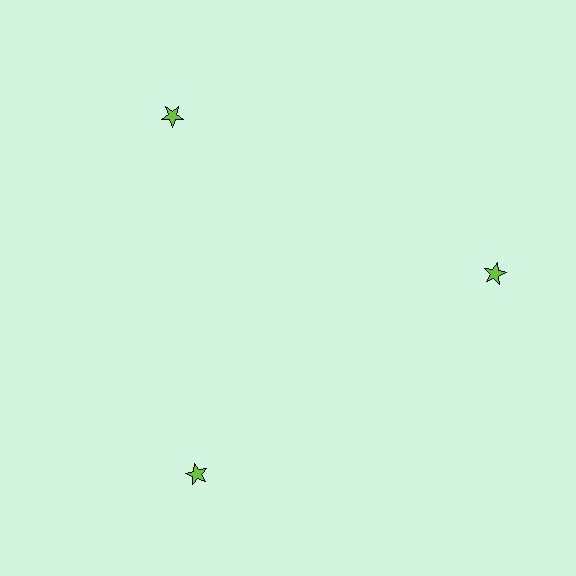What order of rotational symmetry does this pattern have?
This pattern has 3-fold rotational symmetry.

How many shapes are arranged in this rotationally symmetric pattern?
There are 3 shapes, arranged in 3 groups of 1.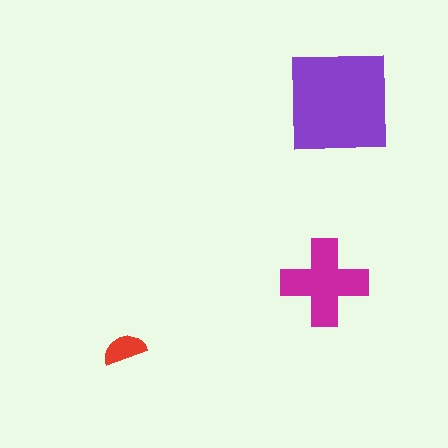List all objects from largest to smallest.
The purple square, the magenta cross, the red semicircle.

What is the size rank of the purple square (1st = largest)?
1st.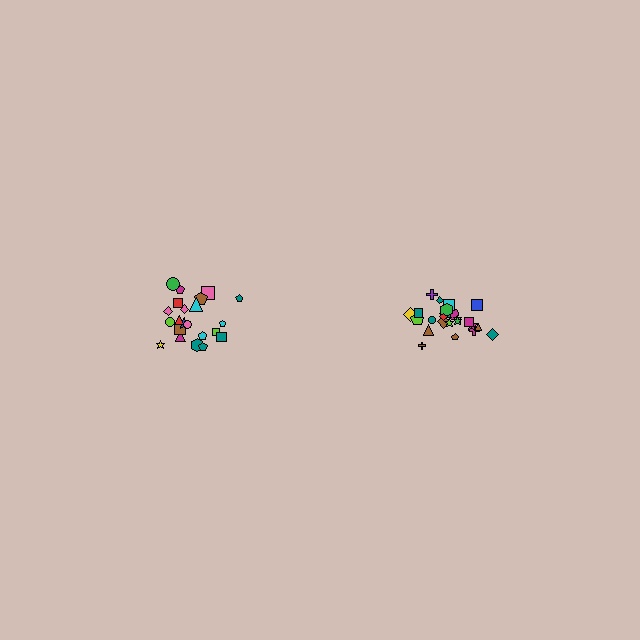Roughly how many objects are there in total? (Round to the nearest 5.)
Roughly 45 objects in total.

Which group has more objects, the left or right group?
The right group.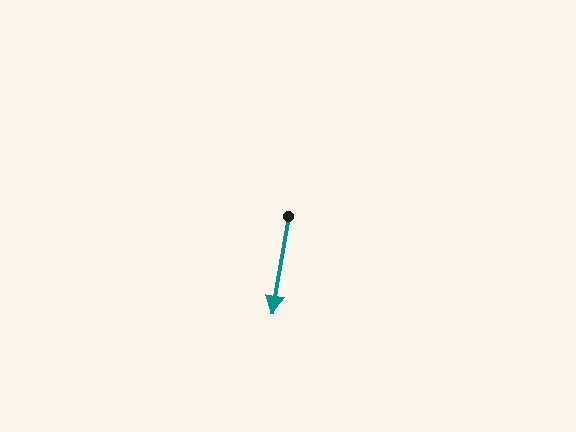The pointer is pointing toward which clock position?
Roughly 6 o'clock.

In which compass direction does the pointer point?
South.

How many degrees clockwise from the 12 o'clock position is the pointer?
Approximately 189 degrees.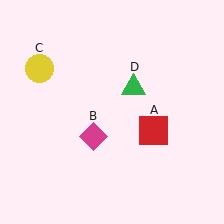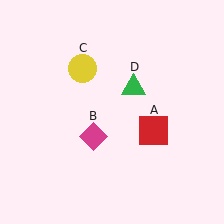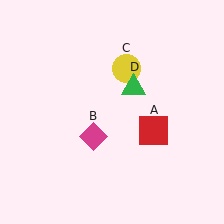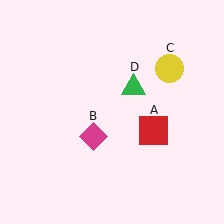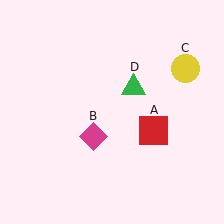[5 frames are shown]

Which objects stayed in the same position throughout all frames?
Red square (object A) and magenta diamond (object B) and green triangle (object D) remained stationary.